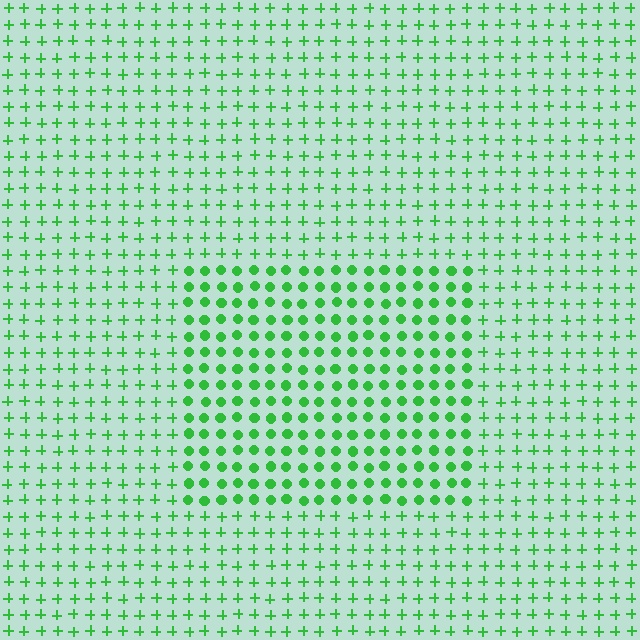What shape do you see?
I see a rectangle.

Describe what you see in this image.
The image is filled with small green elements arranged in a uniform grid. A rectangle-shaped region contains circles, while the surrounding area contains plus signs. The boundary is defined purely by the change in element shape.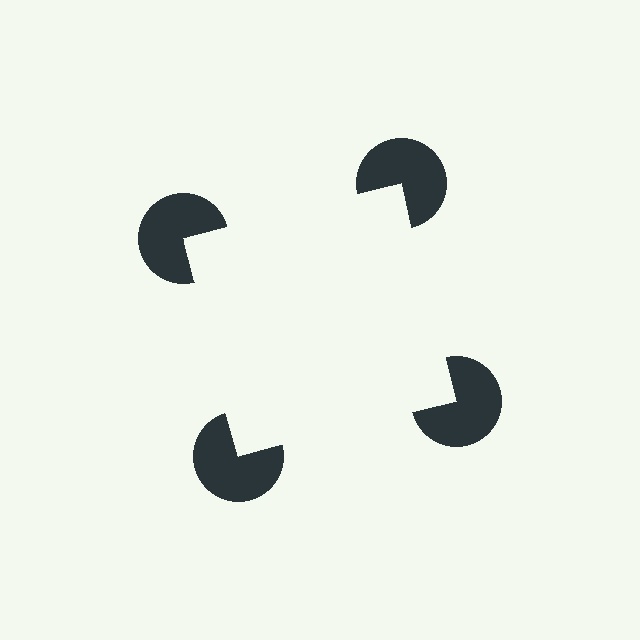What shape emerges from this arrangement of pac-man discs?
An illusory square — its edges are inferred from the aligned wedge cuts in the pac-man discs, not physically drawn.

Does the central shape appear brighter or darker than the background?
It typically appears slightly brighter than the background, even though no actual brightness change is drawn.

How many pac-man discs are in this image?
There are 4 — one at each vertex of the illusory square.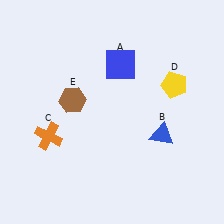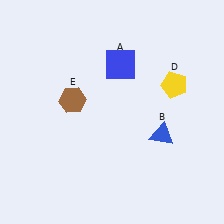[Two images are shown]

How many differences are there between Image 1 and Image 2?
There is 1 difference between the two images.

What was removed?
The orange cross (C) was removed in Image 2.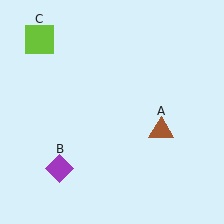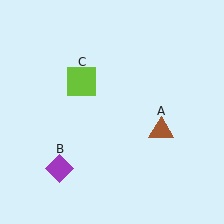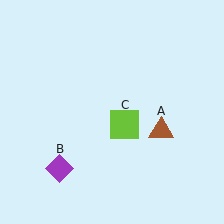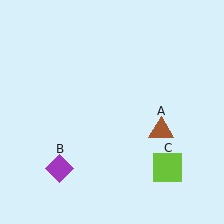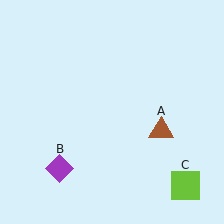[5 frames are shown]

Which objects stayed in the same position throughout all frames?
Brown triangle (object A) and purple diamond (object B) remained stationary.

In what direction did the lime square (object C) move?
The lime square (object C) moved down and to the right.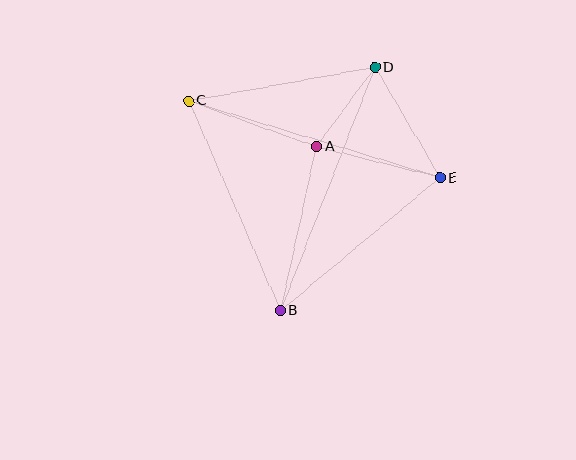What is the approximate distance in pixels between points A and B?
The distance between A and B is approximately 168 pixels.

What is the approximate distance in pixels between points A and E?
The distance between A and E is approximately 127 pixels.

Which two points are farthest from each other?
Points C and E are farthest from each other.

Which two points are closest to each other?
Points A and D are closest to each other.